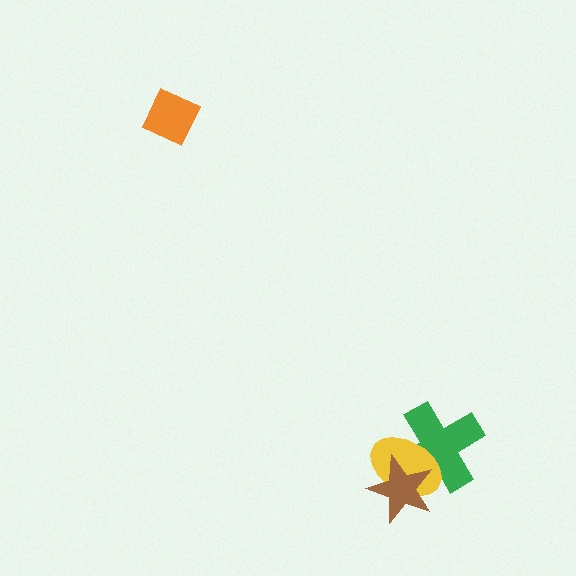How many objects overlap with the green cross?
2 objects overlap with the green cross.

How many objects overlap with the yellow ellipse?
2 objects overlap with the yellow ellipse.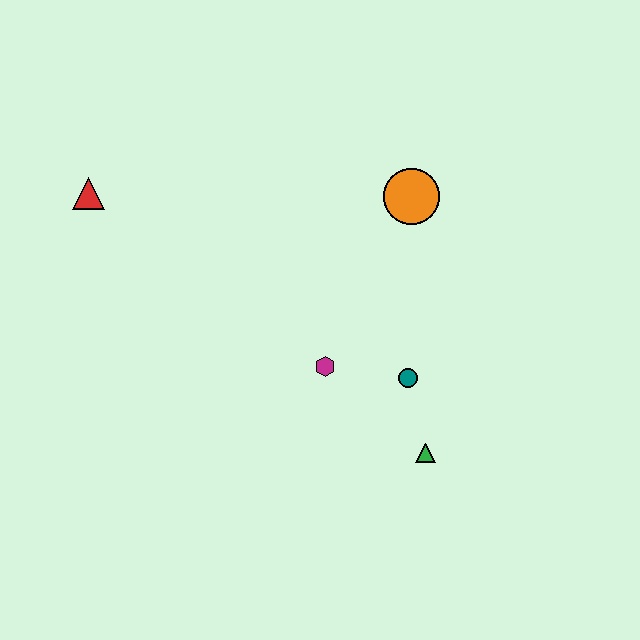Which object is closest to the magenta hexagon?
The teal circle is closest to the magenta hexagon.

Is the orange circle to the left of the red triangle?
No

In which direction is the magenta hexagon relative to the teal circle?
The magenta hexagon is to the left of the teal circle.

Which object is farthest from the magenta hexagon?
The red triangle is farthest from the magenta hexagon.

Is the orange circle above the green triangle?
Yes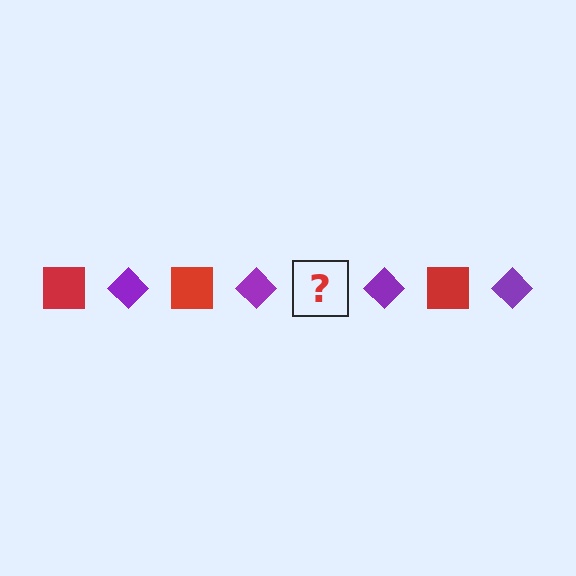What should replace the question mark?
The question mark should be replaced with a red square.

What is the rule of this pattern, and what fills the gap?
The rule is that the pattern alternates between red square and purple diamond. The gap should be filled with a red square.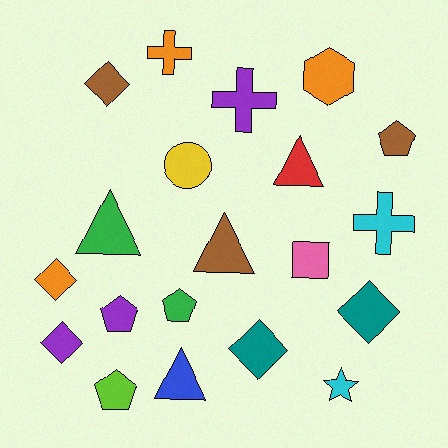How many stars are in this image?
There is 1 star.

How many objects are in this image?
There are 20 objects.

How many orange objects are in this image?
There are 3 orange objects.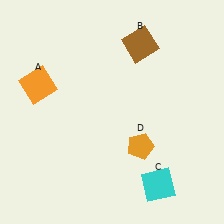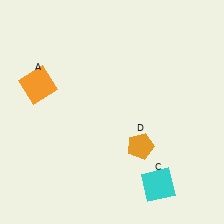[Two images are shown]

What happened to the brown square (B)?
The brown square (B) was removed in Image 2. It was in the top-right area of Image 1.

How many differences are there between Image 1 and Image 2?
There is 1 difference between the two images.